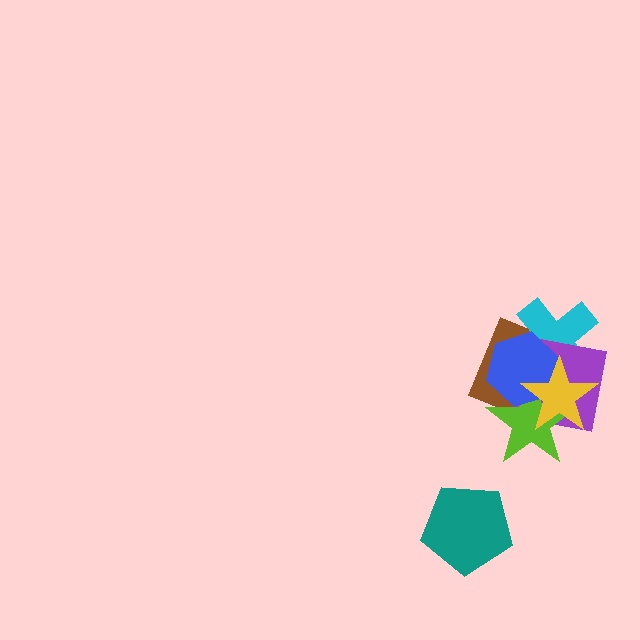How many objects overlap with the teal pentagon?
0 objects overlap with the teal pentagon.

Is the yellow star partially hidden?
No, no other shape covers it.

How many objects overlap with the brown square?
5 objects overlap with the brown square.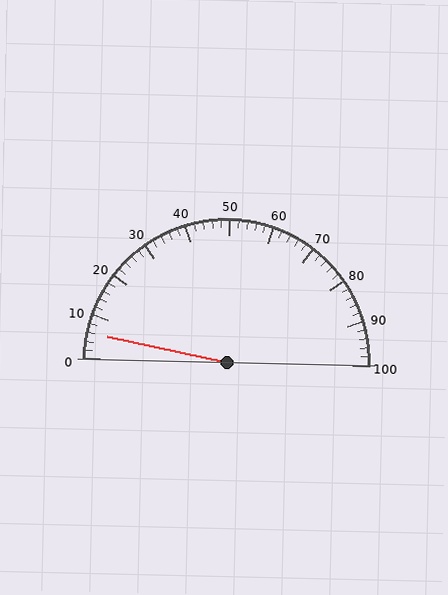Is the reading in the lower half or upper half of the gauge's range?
The reading is in the lower half of the range (0 to 100).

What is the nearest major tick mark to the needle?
The nearest major tick mark is 10.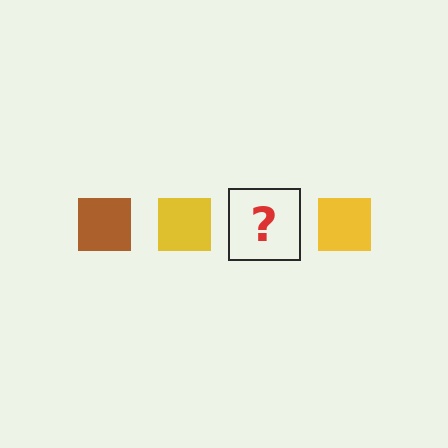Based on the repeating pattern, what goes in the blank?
The blank should be a brown square.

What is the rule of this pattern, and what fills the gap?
The rule is that the pattern cycles through brown, yellow squares. The gap should be filled with a brown square.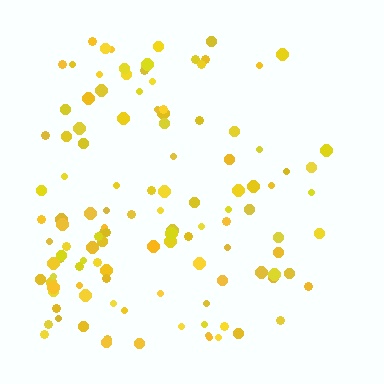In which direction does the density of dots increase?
From right to left, with the left side densest.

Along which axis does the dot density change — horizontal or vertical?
Horizontal.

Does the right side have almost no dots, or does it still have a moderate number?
Still a moderate number, just noticeably fewer than the left.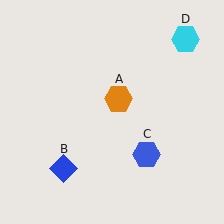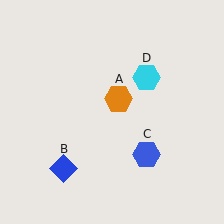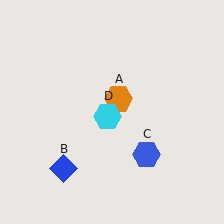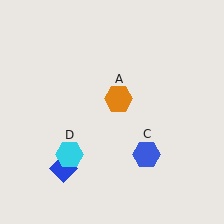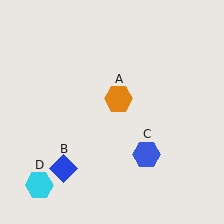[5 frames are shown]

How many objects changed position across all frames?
1 object changed position: cyan hexagon (object D).